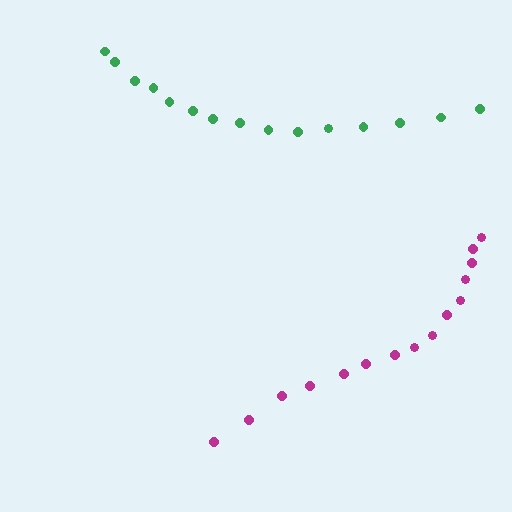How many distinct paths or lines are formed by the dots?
There are 2 distinct paths.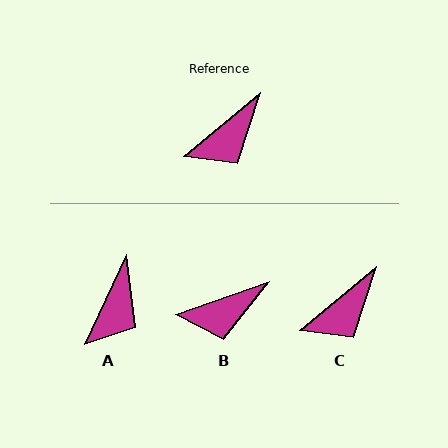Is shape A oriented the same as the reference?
No, it is off by about 26 degrees.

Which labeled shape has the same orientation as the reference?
C.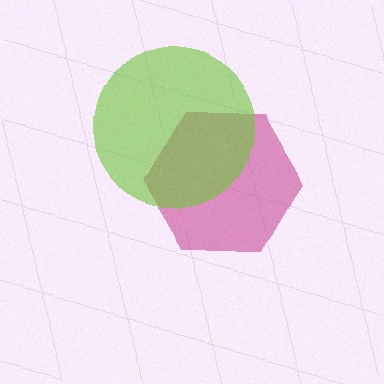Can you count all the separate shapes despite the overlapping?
Yes, there are 2 separate shapes.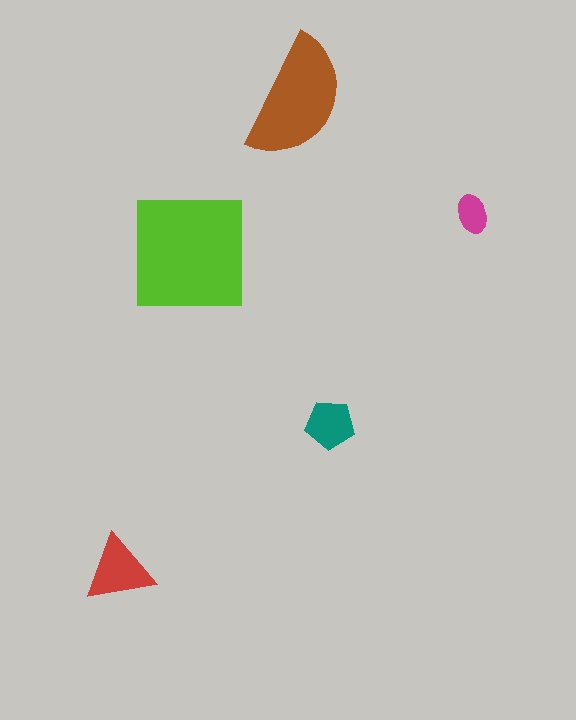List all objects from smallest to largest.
The magenta ellipse, the teal pentagon, the red triangle, the brown semicircle, the lime square.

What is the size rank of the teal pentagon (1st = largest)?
4th.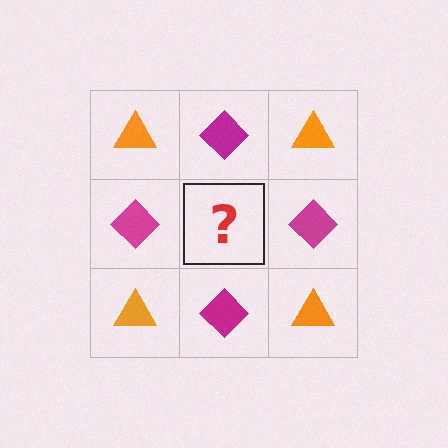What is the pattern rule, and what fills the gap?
The rule is that it alternates orange triangle and magenta diamond in a checkerboard pattern. The gap should be filled with an orange triangle.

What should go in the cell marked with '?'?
The missing cell should contain an orange triangle.